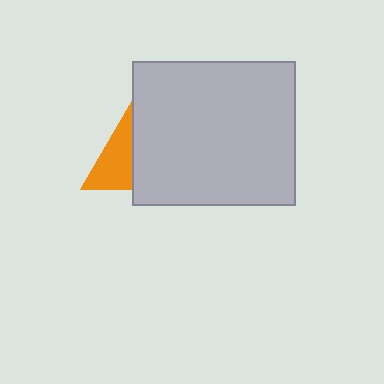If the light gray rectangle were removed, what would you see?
You would see the complete orange triangle.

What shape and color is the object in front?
The object in front is a light gray rectangle.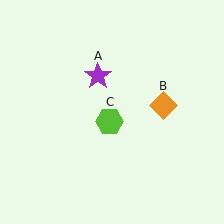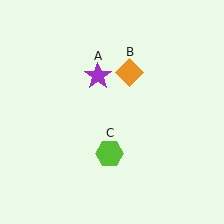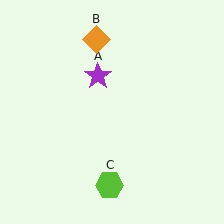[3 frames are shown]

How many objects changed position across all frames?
2 objects changed position: orange diamond (object B), lime hexagon (object C).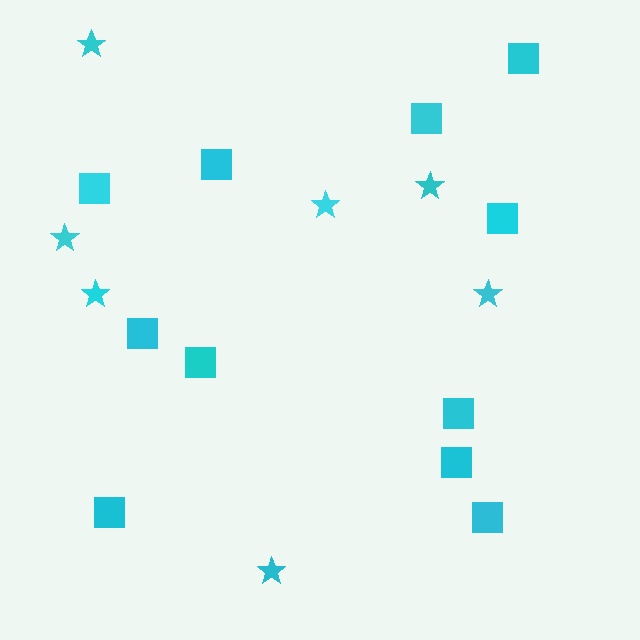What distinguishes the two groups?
There are 2 groups: one group of squares (11) and one group of stars (7).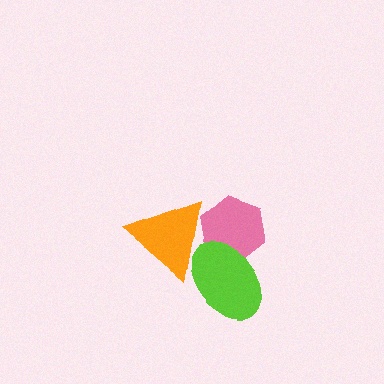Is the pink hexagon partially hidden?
Yes, it is partially covered by another shape.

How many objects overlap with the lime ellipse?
2 objects overlap with the lime ellipse.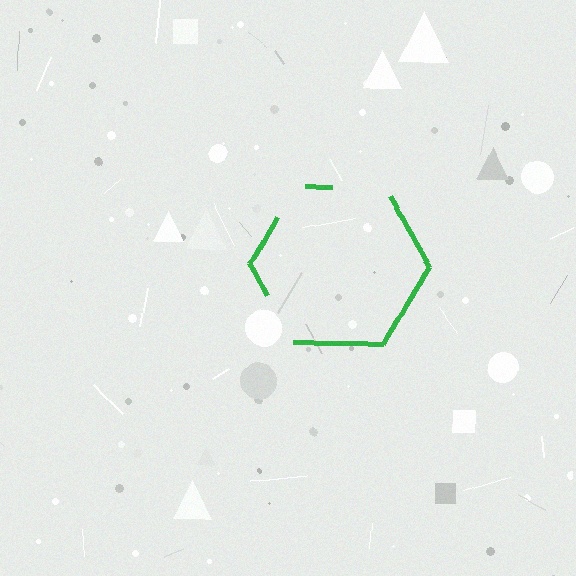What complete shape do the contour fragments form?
The contour fragments form a hexagon.